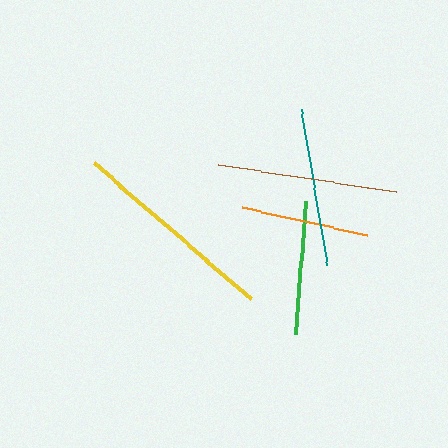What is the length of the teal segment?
The teal segment is approximately 159 pixels long.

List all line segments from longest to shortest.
From longest to shortest: yellow, brown, teal, green, orange.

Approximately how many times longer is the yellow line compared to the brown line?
The yellow line is approximately 1.1 times the length of the brown line.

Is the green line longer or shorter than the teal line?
The teal line is longer than the green line.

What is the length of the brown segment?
The brown segment is approximately 181 pixels long.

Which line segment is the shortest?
The orange line is the shortest at approximately 128 pixels.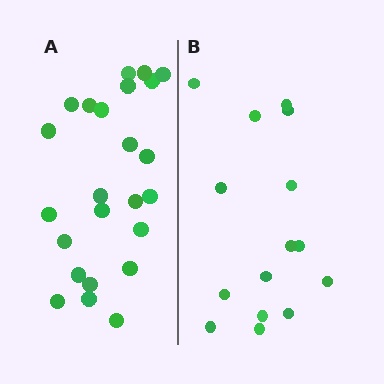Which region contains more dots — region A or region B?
Region A (the left region) has more dots.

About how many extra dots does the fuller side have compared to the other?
Region A has roughly 8 or so more dots than region B.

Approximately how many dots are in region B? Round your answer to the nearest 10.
About 20 dots. (The exact count is 15, which rounds to 20.)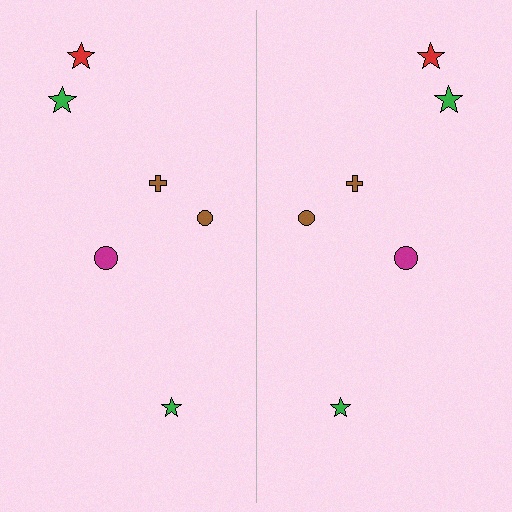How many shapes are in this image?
There are 12 shapes in this image.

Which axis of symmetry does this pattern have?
The pattern has a vertical axis of symmetry running through the center of the image.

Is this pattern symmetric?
Yes, this pattern has bilateral (reflection) symmetry.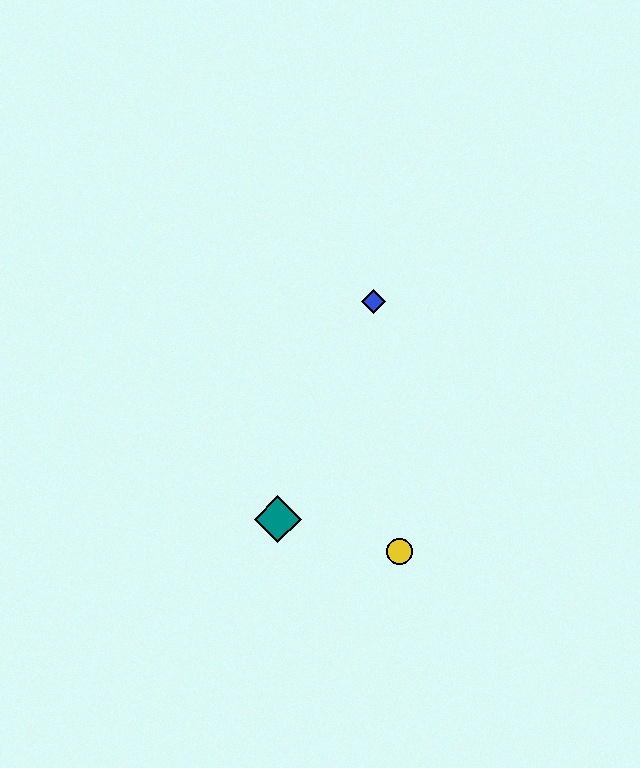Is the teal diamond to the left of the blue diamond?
Yes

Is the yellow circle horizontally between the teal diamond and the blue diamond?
No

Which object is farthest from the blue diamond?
The yellow circle is farthest from the blue diamond.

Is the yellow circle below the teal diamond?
Yes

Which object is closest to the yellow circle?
The teal diamond is closest to the yellow circle.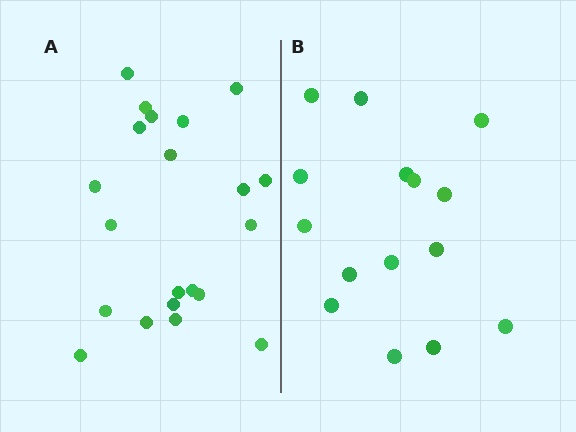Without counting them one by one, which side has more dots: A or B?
Region A (the left region) has more dots.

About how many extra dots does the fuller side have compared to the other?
Region A has about 6 more dots than region B.